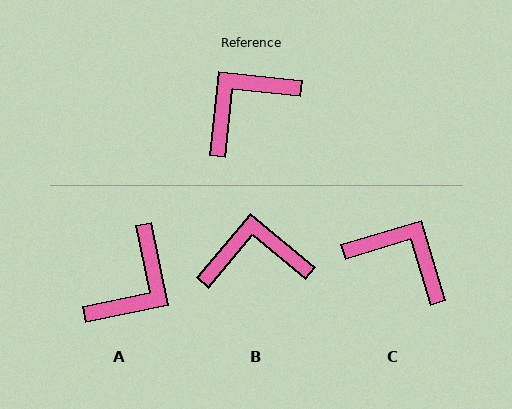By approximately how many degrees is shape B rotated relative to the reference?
Approximately 34 degrees clockwise.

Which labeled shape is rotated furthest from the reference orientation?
A, about 162 degrees away.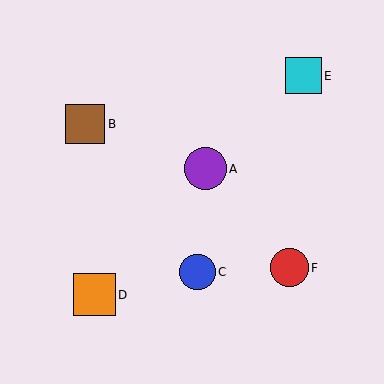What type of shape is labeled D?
Shape D is an orange square.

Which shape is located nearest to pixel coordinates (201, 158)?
The purple circle (labeled A) at (205, 169) is nearest to that location.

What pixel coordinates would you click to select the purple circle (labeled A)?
Click at (205, 169) to select the purple circle A.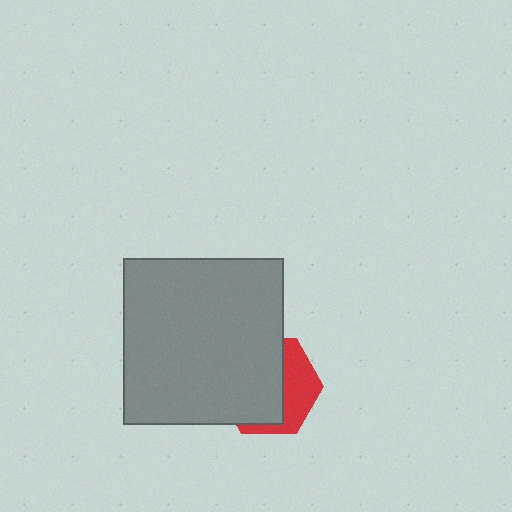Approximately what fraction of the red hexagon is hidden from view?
Roughly 63% of the red hexagon is hidden behind the gray rectangle.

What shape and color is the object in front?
The object in front is a gray rectangle.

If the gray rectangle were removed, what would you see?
You would see the complete red hexagon.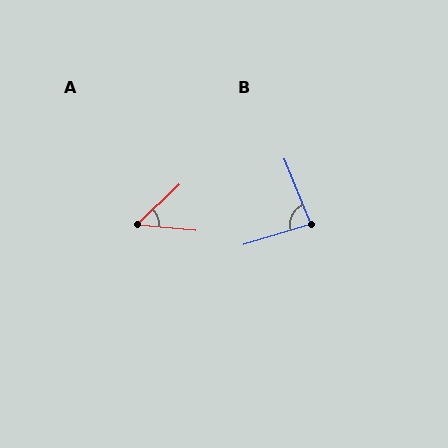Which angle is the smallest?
A, at approximately 50 degrees.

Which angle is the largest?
B, at approximately 85 degrees.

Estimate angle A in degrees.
Approximately 50 degrees.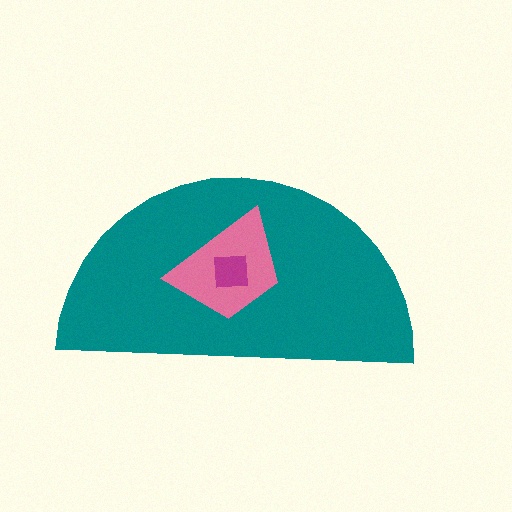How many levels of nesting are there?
3.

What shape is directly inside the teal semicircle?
The pink trapezoid.